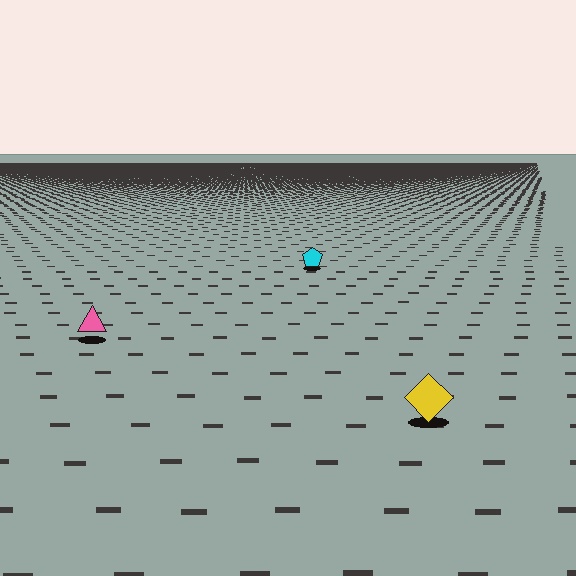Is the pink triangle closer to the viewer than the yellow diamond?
No. The yellow diamond is closer — you can tell from the texture gradient: the ground texture is coarser near it.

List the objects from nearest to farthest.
From nearest to farthest: the yellow diamond, the pink triangle, the cyan pentagon.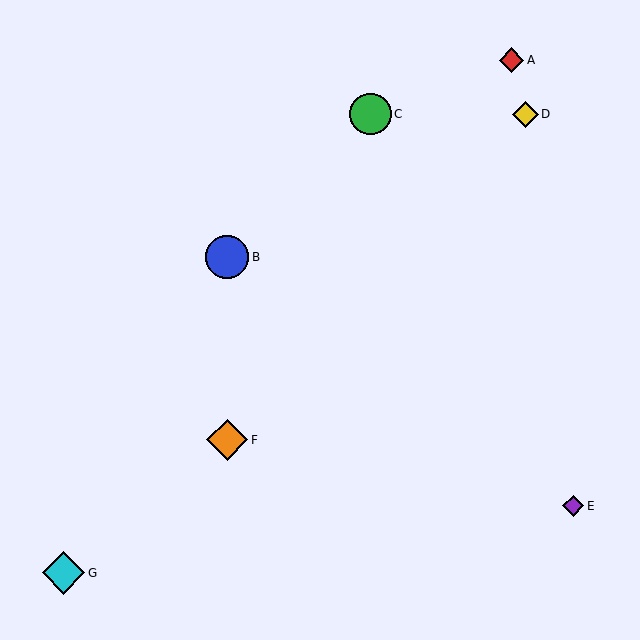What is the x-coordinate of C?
Object C is at x≈371.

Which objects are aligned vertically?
Objects B, F are aligned vertically.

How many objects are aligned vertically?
2 objects (B, F) are aligned vertically.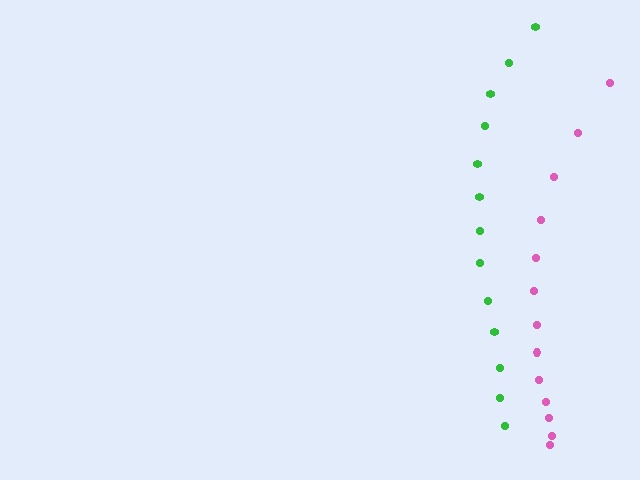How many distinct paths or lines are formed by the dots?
There are 2 distinct paths.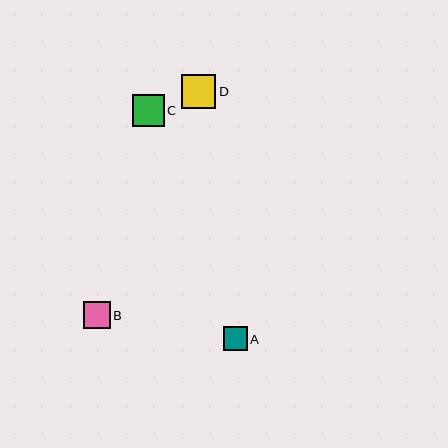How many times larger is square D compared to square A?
Square D is approximately 1.4 times the size of square A.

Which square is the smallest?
Square A is the smallest with a size of approximately 24 pixels.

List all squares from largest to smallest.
From largest to smallest: D, C, B, A.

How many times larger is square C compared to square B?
Square C is approximately 1.2 times the size of square B.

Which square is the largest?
Square D is the largest with a size of approximately 35 pixels.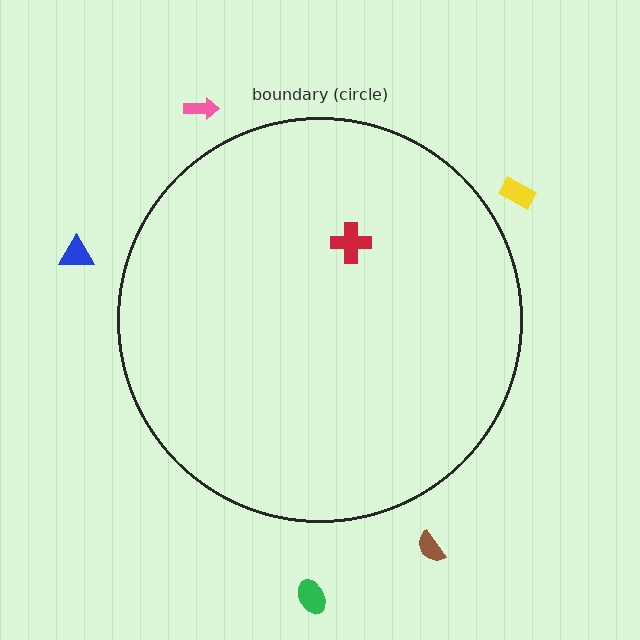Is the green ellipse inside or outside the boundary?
Outside.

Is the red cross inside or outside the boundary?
Inside.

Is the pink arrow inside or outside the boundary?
Outside.